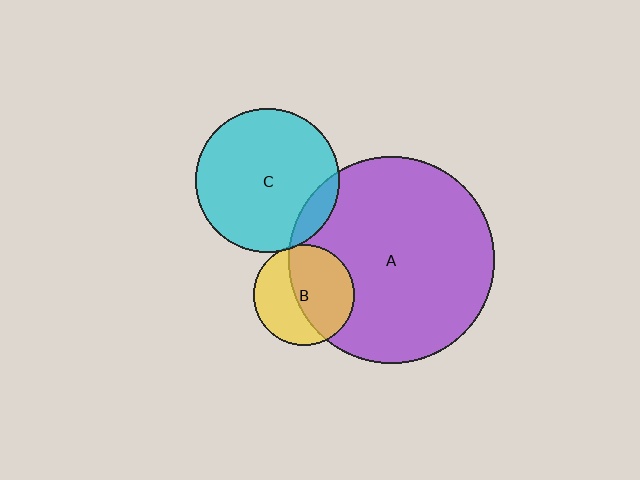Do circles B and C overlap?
Yes.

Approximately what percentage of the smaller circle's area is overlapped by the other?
Approximately 5%.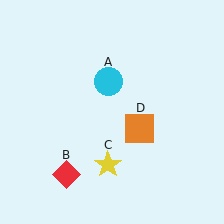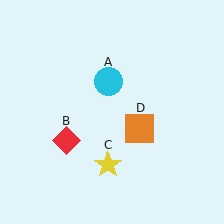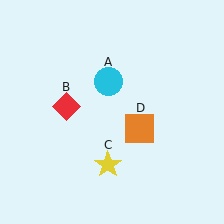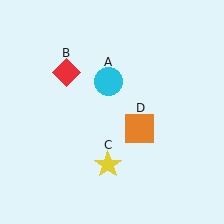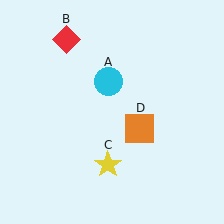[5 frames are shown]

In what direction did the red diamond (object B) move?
The red diamond (object B) moved up.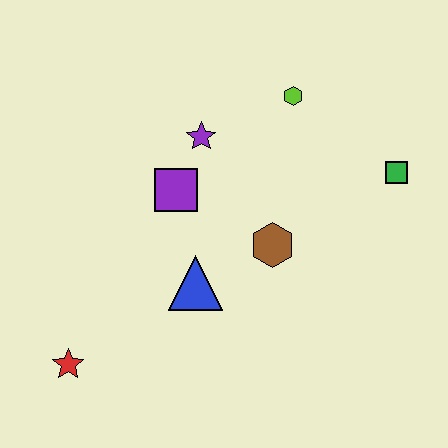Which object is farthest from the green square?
The red star is farthest from the green square.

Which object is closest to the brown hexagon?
The blue triangle is closest to the brown hexagon.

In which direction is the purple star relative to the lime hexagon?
The purple star is to the left of the lime hexagon.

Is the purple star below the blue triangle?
No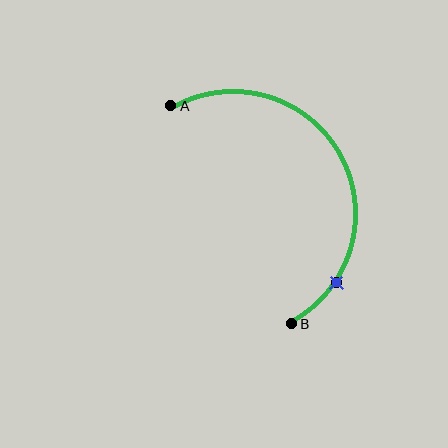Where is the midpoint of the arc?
The arc midpoint is the point on the curve farthest from the straight line joining A and B. It sits to the right of that line.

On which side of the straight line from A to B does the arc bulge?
The arc bulges to the right of the straight line connecting A and B.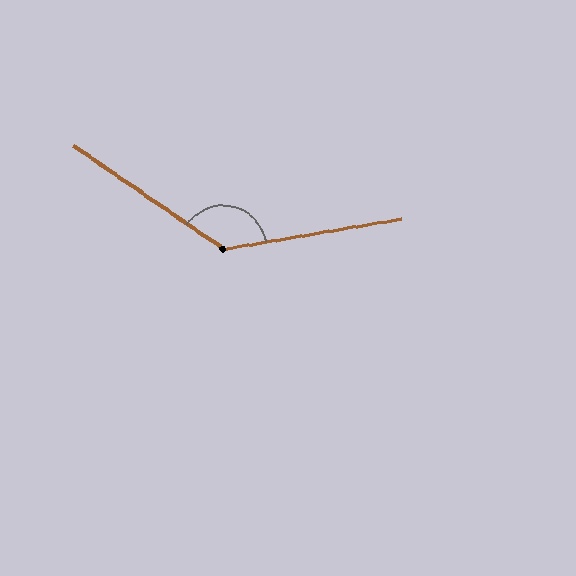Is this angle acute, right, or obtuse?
It is obtuse.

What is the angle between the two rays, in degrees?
Approximately 136 degrees.